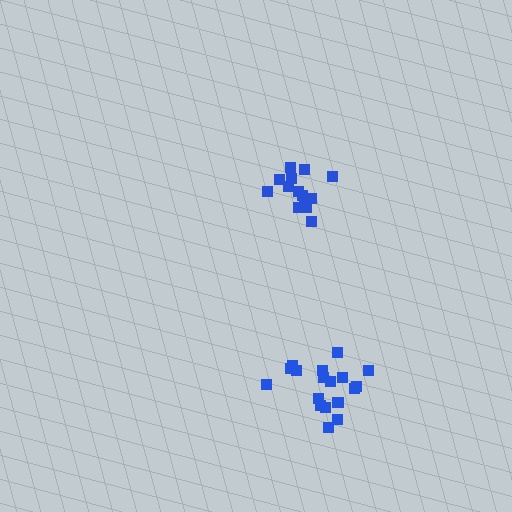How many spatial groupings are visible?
There are 2 spatial groupings.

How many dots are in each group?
Group 1: 18 dots, Group 2: 14 dots (32 total).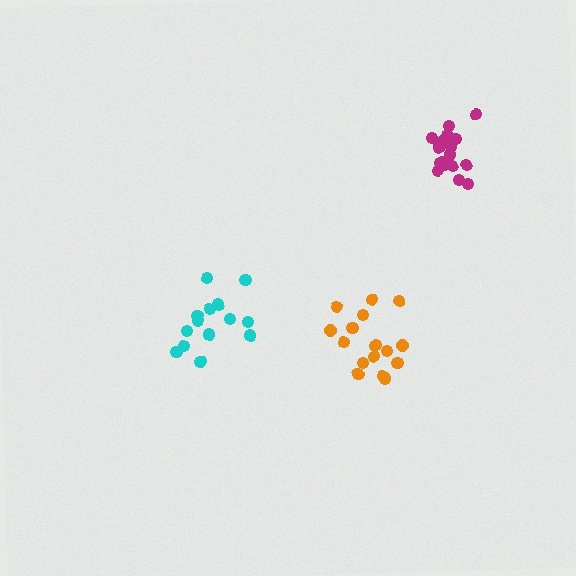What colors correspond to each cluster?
The clusters are colored: orange, cyan, magenta.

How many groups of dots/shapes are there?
There are 3 groups.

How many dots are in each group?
Group 1: 17 dots, Group 2: 14 dots, Group 3: 18 dots (49 total).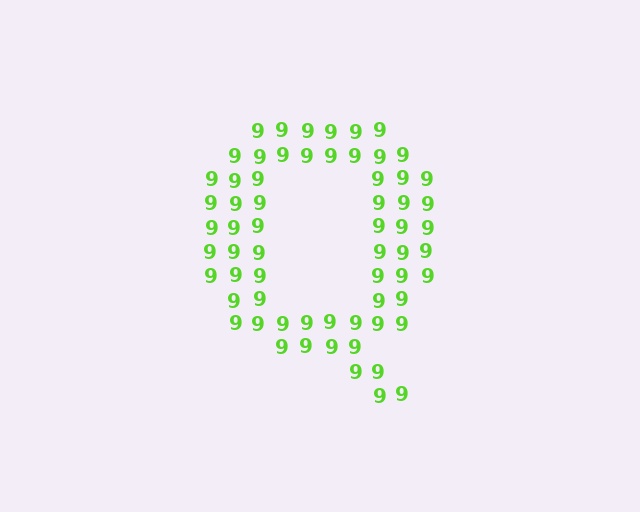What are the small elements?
The small elements are digit 9's.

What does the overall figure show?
The overall figure shows the letter Q.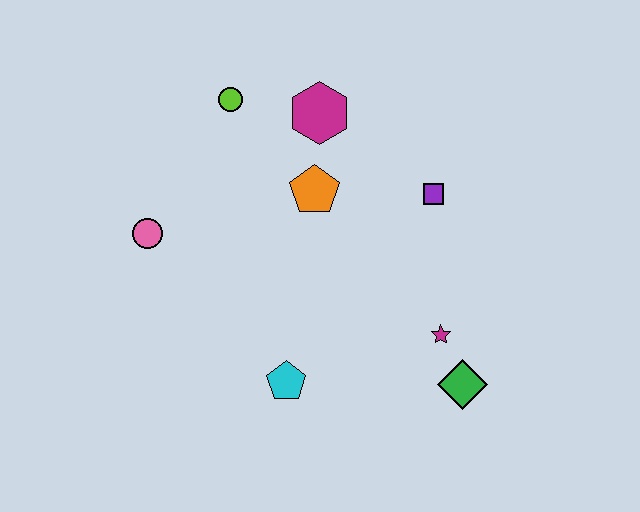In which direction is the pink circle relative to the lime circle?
The pink circle is below the lime circle.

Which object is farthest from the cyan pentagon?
The lime circle is farthest from the cyan pentagon.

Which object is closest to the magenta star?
The green diamond is closest to the magenta star.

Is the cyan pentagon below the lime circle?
Yes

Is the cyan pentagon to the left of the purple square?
Yes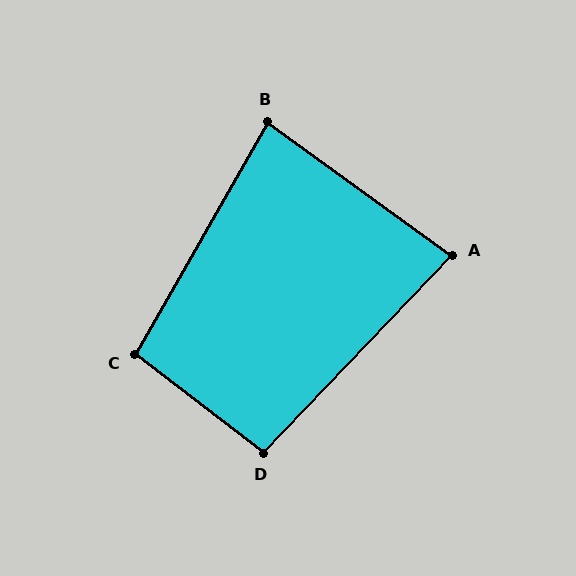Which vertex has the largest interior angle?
C, at approximately 98 degrees.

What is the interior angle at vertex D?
Approximately 96 degrees (obtuse).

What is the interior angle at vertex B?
Approximately 84 degrees (acute).